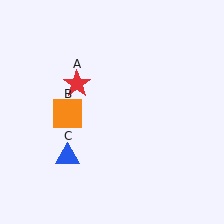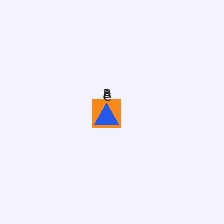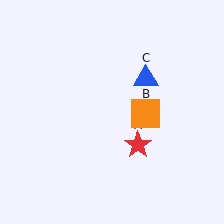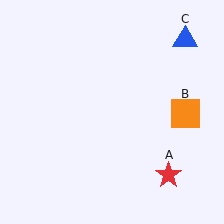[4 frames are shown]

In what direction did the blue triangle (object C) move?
The blue triangle (object C) moved up and to the right.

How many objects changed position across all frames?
3 objects changed position: red star (object A), orange square (object B), blue triangle (object C).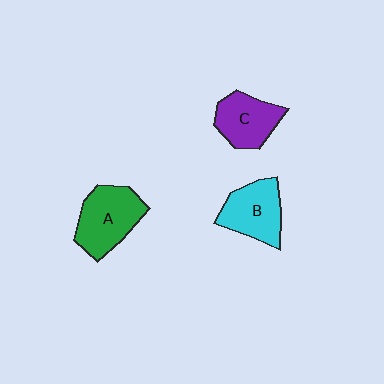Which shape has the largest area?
Shape A (green).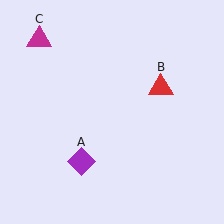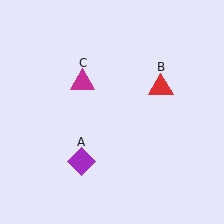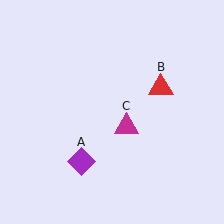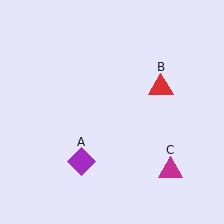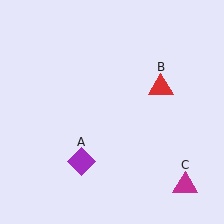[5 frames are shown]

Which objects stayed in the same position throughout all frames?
Purple diamond (object A) and red triangle (object B) remained stationary.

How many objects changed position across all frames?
1 object changed position: magenta triangle (object C).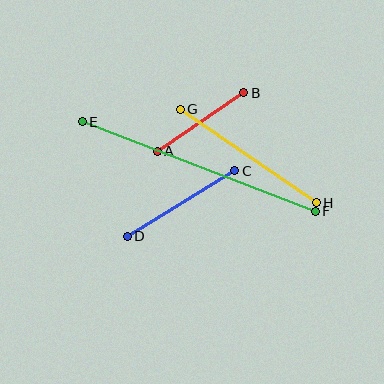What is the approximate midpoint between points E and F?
The midpoint is at approximately (199, 167) pixels.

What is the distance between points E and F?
The distance is approximately 250 pixels.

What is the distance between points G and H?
The distance is approximately 165 pixels.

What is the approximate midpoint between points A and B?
The midpoint is at approximately (201, 122) pixels.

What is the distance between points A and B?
The distance is approximately 104 pixels.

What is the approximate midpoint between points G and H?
The midpoint is at approximately (248, 156) pixels.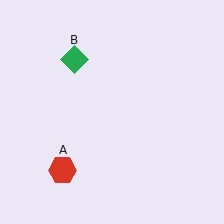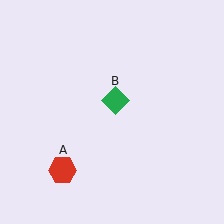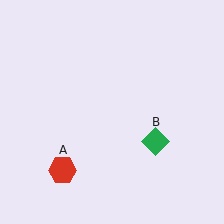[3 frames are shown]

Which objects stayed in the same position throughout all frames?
Red hexagon (object A) remained stationary.